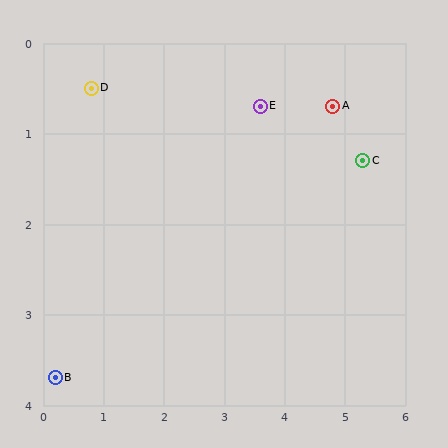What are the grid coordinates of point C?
Point C is at approximately (5.3, 1.3).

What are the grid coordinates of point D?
Point D is at approximately (0.8, 0.5).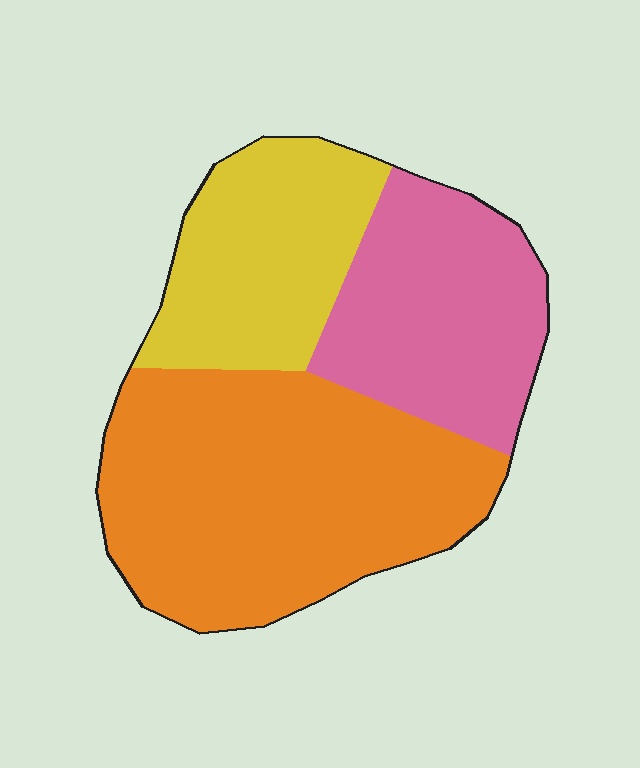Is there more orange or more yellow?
Orange.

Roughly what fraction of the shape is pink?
Pink covers 27% of the shape.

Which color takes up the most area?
Orange, at roughly 50%.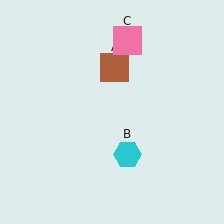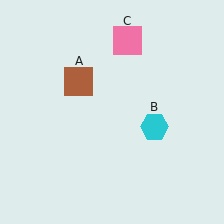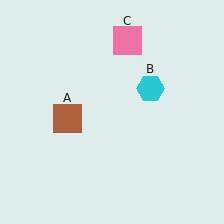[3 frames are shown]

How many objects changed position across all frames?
2 objects changed position: brown square (object A), cyan hexagon (object B).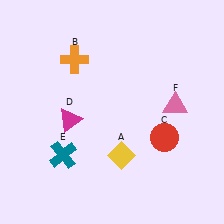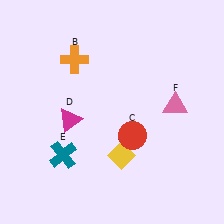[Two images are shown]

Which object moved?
The red circle (C) moved left.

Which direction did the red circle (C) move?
The red circle (C) moved left.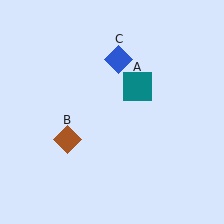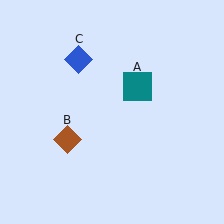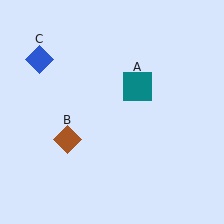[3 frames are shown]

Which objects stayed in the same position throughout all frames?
Teal square (object A) and brown diamond (object B) remained stationary.